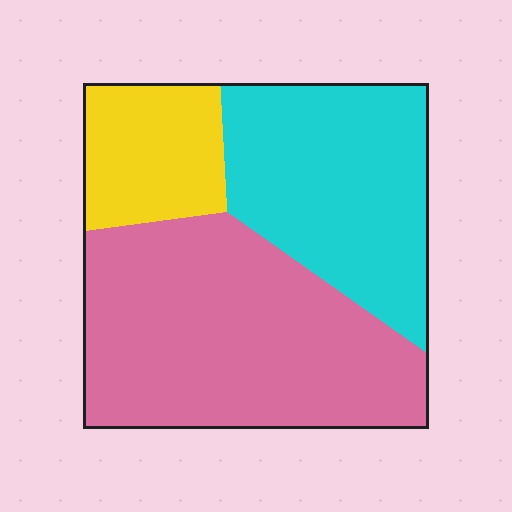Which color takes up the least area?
Yellow, at roughly 15%.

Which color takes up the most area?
Pink, at roughly 50%.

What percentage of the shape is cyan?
Cyan covers roughly 35% of the shape.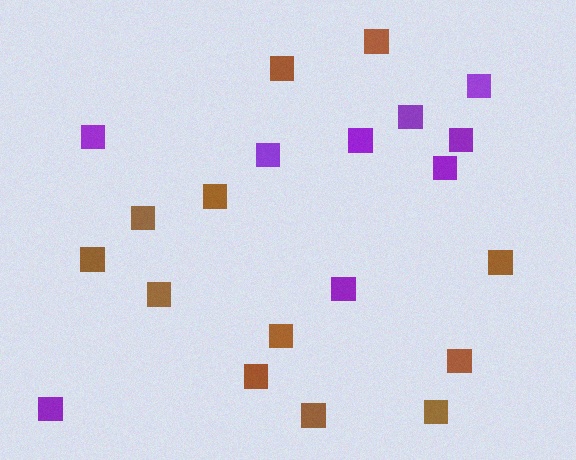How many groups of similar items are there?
There are 2 groups: one group of brown squares (12) and one group of purple squares (9).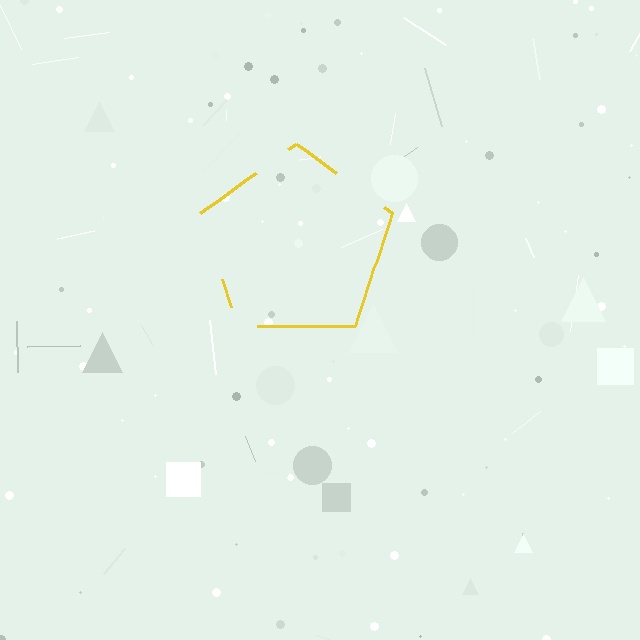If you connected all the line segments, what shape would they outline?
They would outline a pentagon.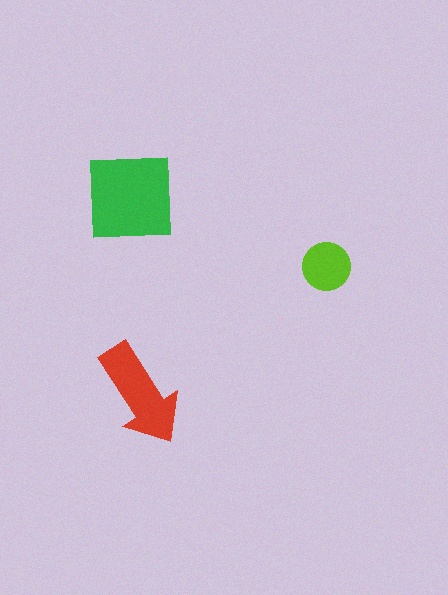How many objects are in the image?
There are 3 objects in the image.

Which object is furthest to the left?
The green square is leftmost.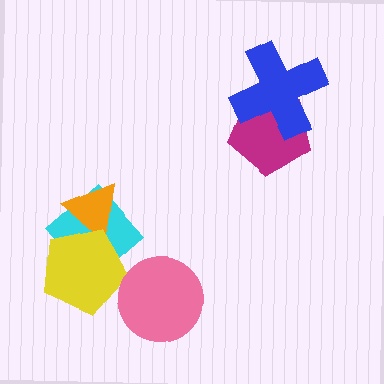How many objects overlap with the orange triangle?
2 objects overlap with the orange triangle.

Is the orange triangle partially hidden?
Yes, it is partially covered by another shape.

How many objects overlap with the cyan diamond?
2 objects overlap with the cyan diamond.